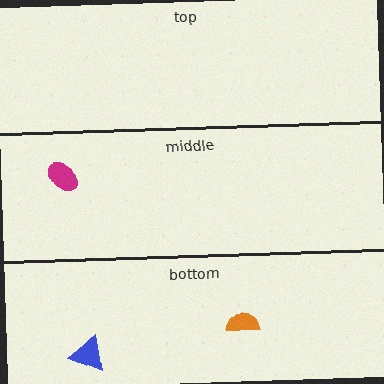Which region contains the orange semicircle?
The bottom region.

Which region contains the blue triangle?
The bottom region.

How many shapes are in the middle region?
1.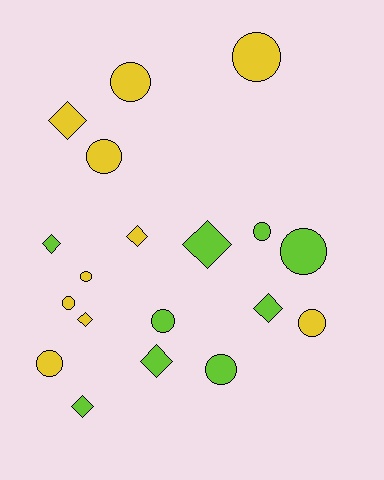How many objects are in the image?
There are 19 objects.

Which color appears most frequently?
Yellow, with 10 objects.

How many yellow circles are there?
There are 7 yellow circles.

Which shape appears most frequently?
Circle, with 11 objects.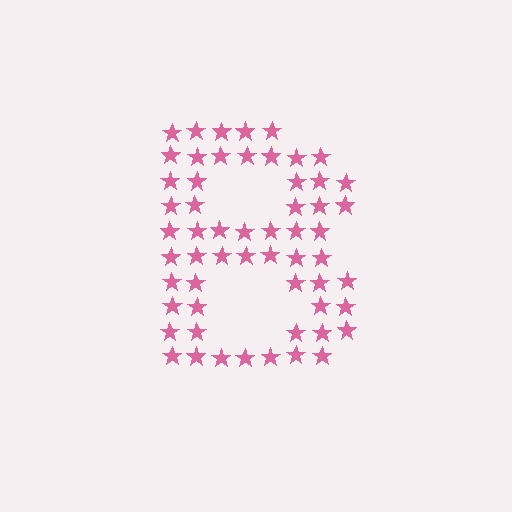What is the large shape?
The large shape is the letter B.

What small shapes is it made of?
It is made of small stars.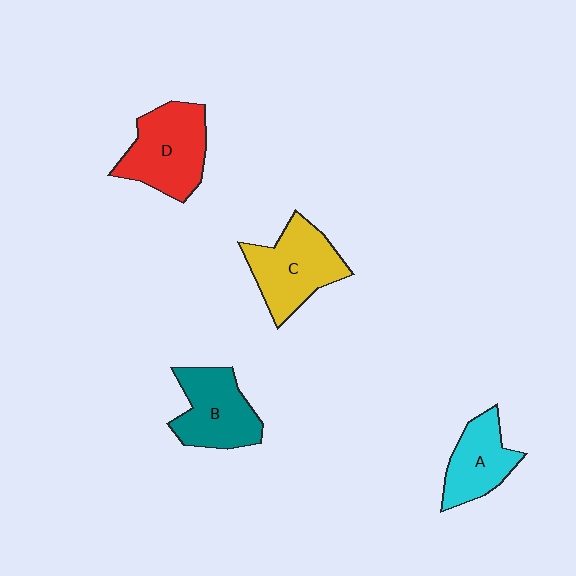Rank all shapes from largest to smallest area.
From largest to smallest: D (red), C (yellow), B (teal), A (cyan).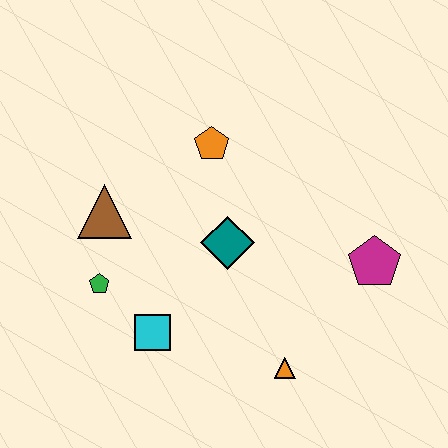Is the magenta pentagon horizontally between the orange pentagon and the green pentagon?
No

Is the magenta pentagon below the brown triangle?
Yes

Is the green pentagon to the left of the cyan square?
Yes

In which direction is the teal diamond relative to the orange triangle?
The teal diamond is above the orange triangle.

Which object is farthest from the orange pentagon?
The orange triangle is farthest from the orange pentagon.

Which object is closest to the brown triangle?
The green pentagon is closest to the brown triangle.